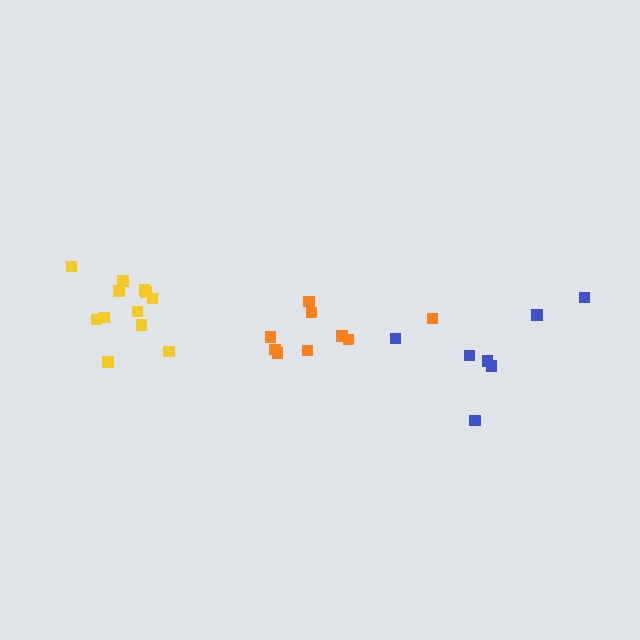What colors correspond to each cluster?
The clusters are colored: yellow, blue, orange.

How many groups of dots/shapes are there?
There are 3 groups.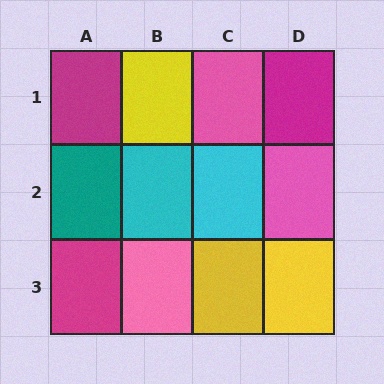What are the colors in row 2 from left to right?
Teal, cyan, cyan, pink.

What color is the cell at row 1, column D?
Magenta.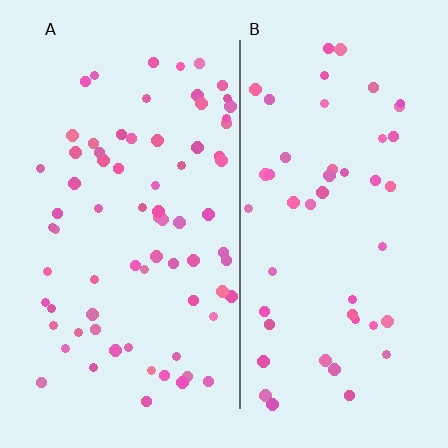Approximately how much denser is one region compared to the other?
Approximately 1.5× — region A over region B.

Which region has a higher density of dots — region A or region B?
A (the left).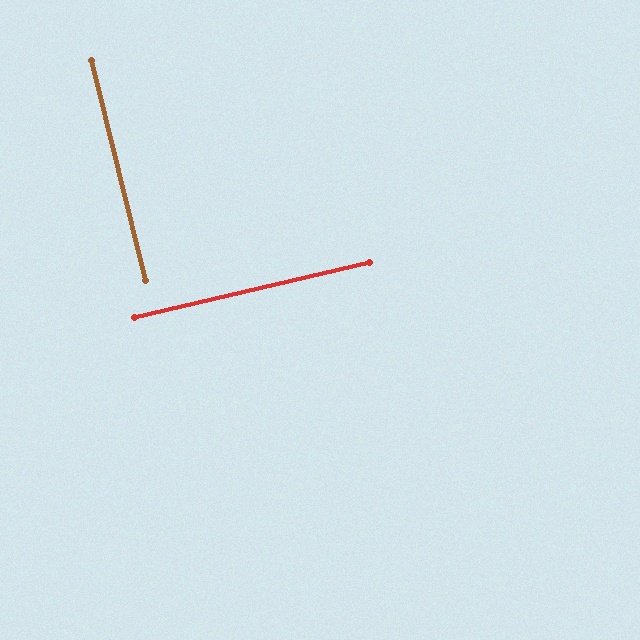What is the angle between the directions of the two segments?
Approximately 89 degrees.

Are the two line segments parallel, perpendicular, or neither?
Perpendicular — they meet at approximately 89°.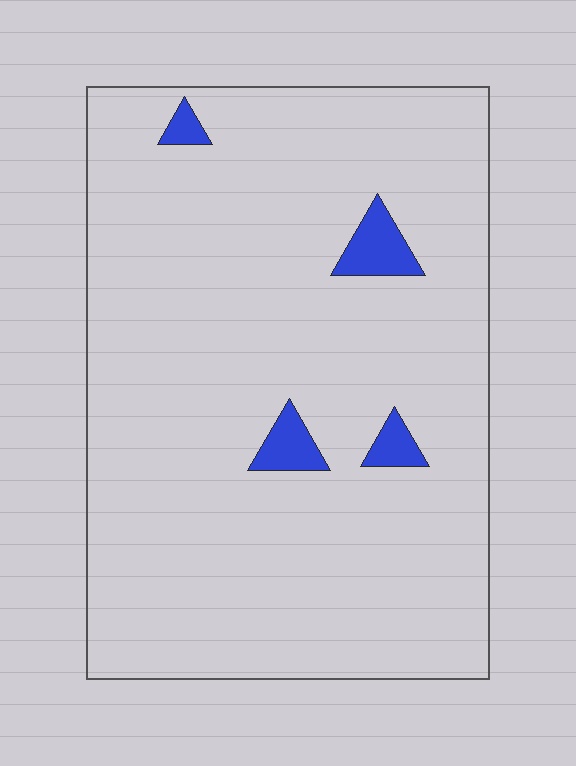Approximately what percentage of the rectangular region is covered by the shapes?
Approximately 5%.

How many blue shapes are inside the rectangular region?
4.